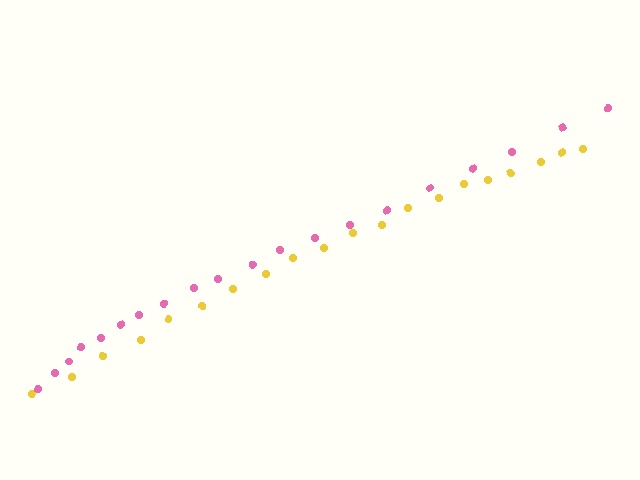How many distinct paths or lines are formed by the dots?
There are 2 distinct paths.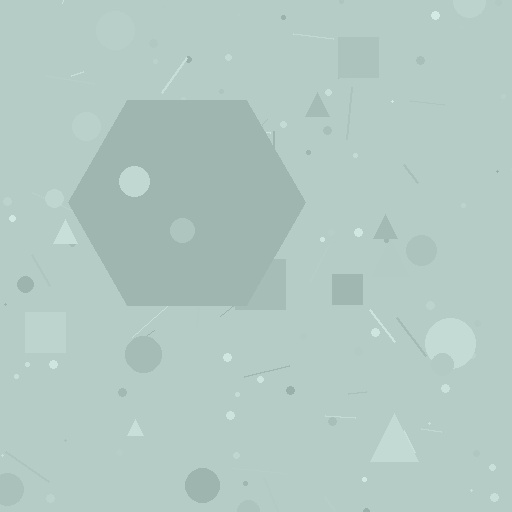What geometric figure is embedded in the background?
A hexagon is embedded in the background.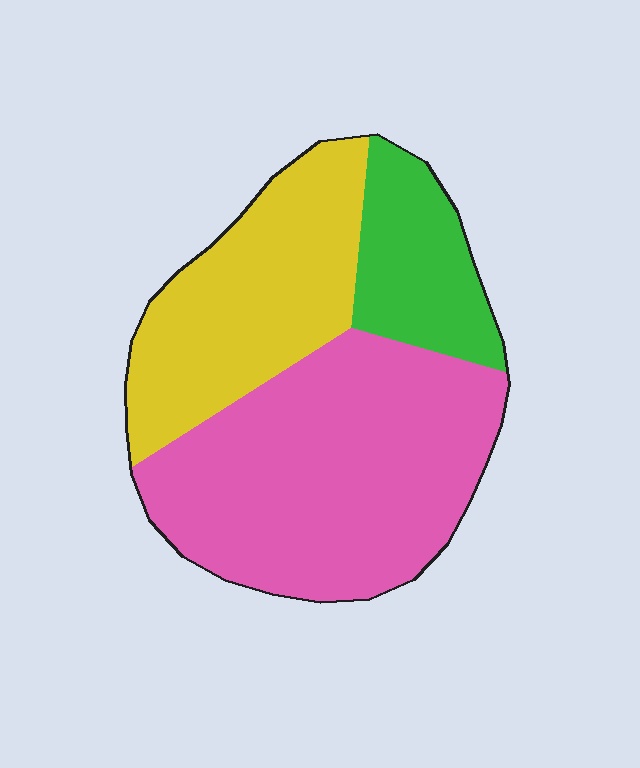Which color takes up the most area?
Pink, at roughly 50%.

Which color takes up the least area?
Green, at roughly 15%.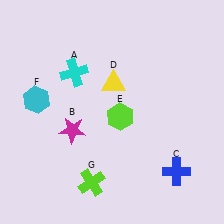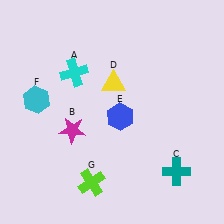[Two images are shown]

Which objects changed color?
C changed from blue to teal. E changed from lime to blue.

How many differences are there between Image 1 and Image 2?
There are 2 differences between the two images.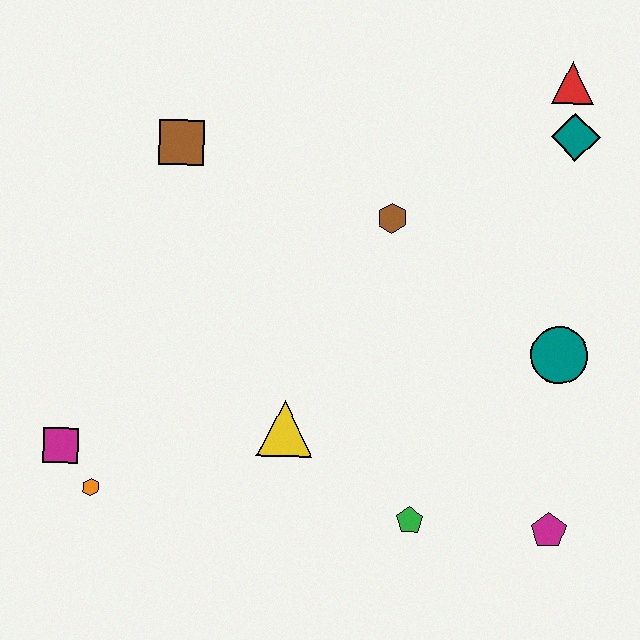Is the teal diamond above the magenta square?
Yes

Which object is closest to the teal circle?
The magenta pentagon is closest to the teal circle.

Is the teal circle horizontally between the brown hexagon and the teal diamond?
Yes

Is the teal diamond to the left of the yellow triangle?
No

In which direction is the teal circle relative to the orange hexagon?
The teal circle is to the right of the orange hexagon.